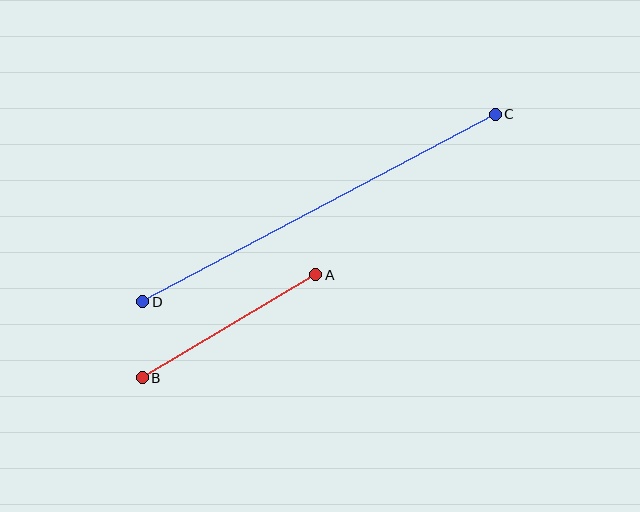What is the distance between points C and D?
The distance is approximately 399 pixels.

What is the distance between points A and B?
The distance is approximately 202 pixels.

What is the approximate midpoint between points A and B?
The midpoint is at approximately (229, 326) pixels.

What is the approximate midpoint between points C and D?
The midpoint is at approximately (319, 208) pixels.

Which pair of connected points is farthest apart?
Points C and D are farthest apart.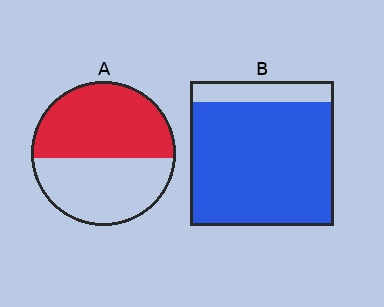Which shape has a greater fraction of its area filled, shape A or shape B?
Shape B.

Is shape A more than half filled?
Roughly half.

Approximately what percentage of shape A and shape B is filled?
A is approximately 55% and B is approximately 85%.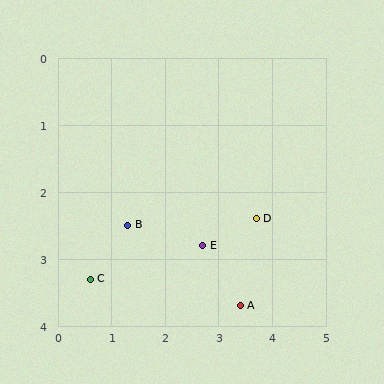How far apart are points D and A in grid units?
Points D and A are about 1.3 grid units apart.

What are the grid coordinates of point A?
Point A is at approximately (3.4, 3.7).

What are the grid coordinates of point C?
Point C is at approximately (0.6, 3.3).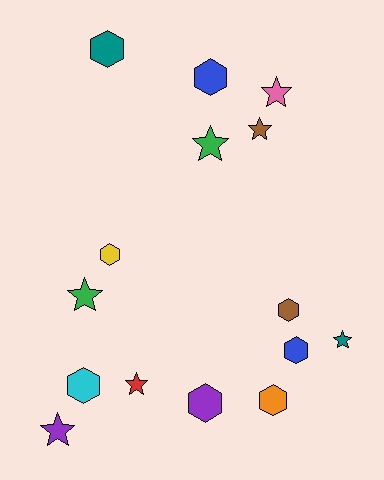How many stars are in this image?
There are 7 stars.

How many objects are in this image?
There are 15 objects.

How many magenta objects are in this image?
There are no magenta objects.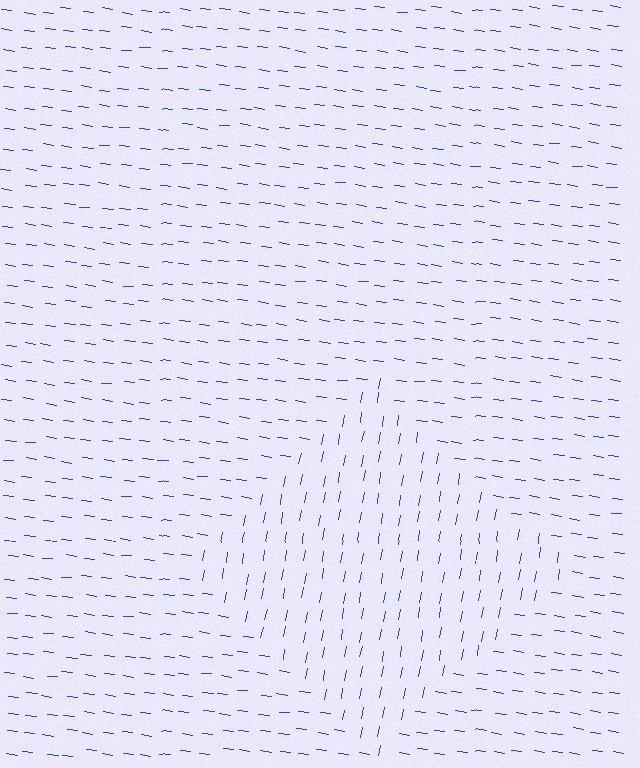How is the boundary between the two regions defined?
The boundary is defined purely by a change in line orientation (approximately 87 degrees difference). All lines are the same color and thickness.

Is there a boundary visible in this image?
Yes, there is a texture boundary formed by a change in line orientation.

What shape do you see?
I see a diamond.